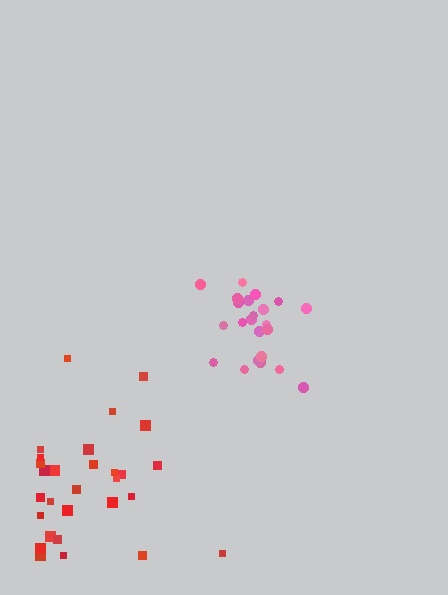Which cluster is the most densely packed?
Pink.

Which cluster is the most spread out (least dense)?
Red.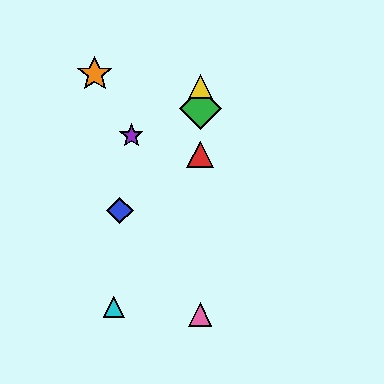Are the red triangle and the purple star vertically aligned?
No, the red triangle is at x≈200 and the purple star is at x≈131.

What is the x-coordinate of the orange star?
The orange star is at x≈95.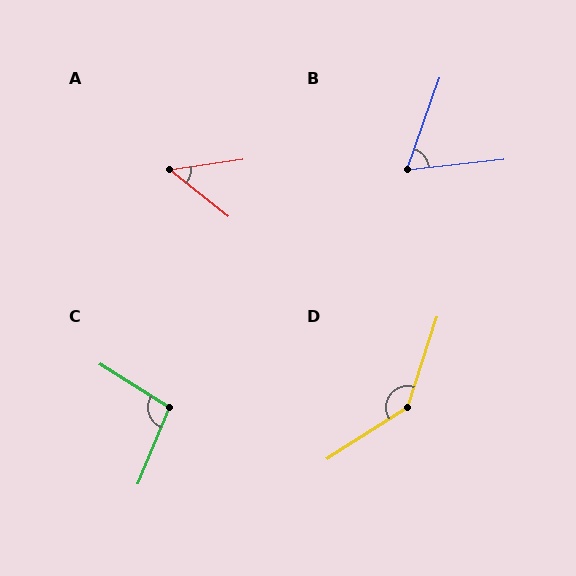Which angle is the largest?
D, at approximately 140 degrees.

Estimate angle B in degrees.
Approximately 65 degrees.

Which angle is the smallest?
A, at approximately 47 degrees.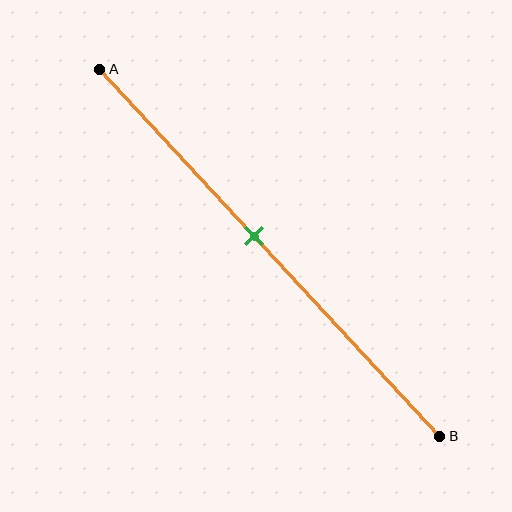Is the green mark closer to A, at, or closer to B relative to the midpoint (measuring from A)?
The green mark is closer to point A than the midpoint of segment AB.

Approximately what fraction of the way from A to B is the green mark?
The green mark is approximately 45% of the way from A to B.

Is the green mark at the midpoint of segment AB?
No, the mark is at about 45% from A, not at the 50% midpoint.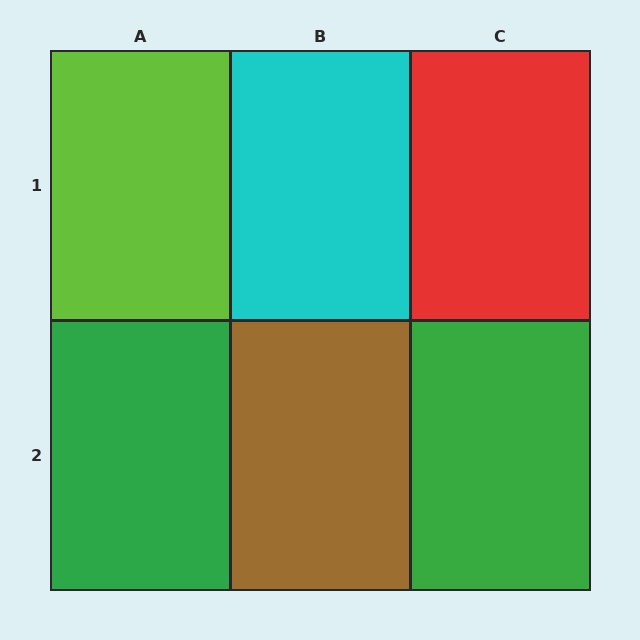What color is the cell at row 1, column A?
Lime.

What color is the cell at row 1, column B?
Cyan.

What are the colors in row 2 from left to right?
Green, brown, green.